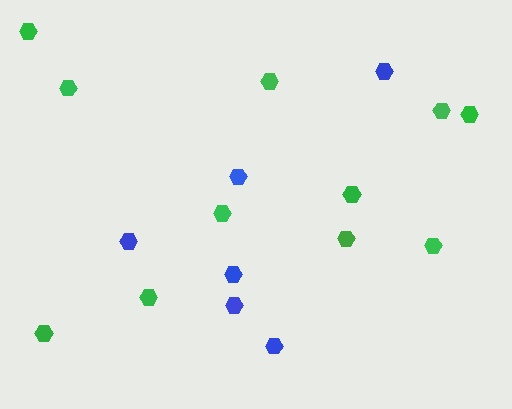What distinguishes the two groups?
There are 2 groups: one group of green hexagons (11) and one group of blue hexagons (6).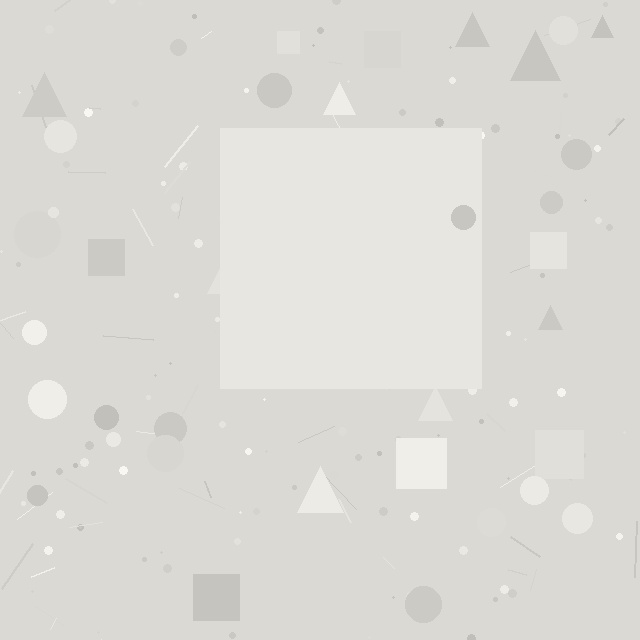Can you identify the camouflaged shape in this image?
The camouflaged shape is a square.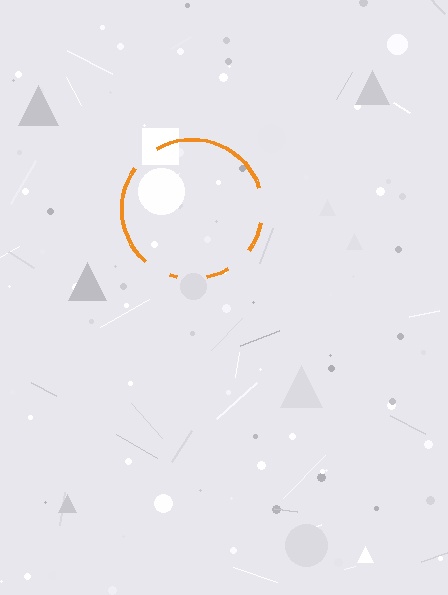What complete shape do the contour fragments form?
The contour fragments form a circle.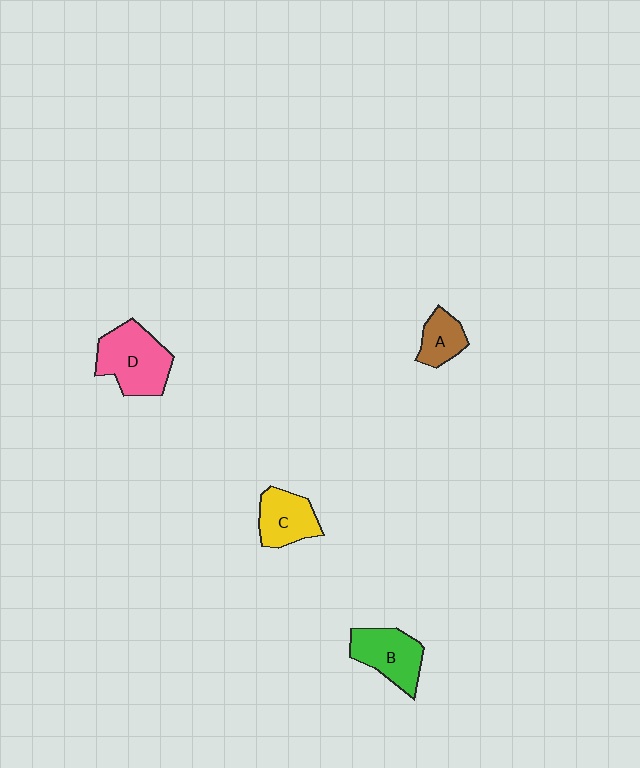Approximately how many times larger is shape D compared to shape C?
Approximately 1.5 times.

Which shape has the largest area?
Shape D (pink).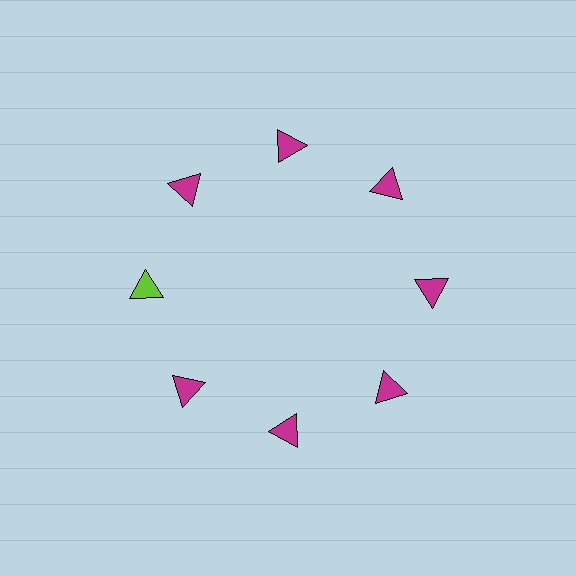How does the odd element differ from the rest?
It has a different color: lime instead of magenta.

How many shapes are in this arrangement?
There are 8 shapes arranged in a ring pattern.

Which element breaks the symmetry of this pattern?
The lime triangle at roughly the 9 o'clock position breaks the symmetry. All other shapes are magenta triangles.